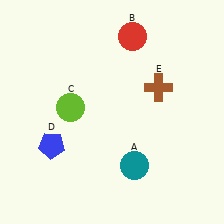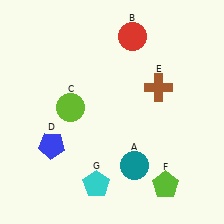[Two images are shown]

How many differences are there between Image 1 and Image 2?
There are 2 differences between the two images.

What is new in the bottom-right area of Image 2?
A lime pentagon (F) was added in the bottom-right area of Image 2.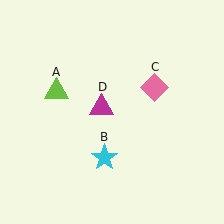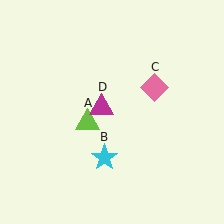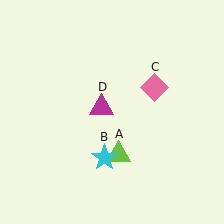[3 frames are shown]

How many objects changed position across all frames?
1 object changed position: lime triangle (object A).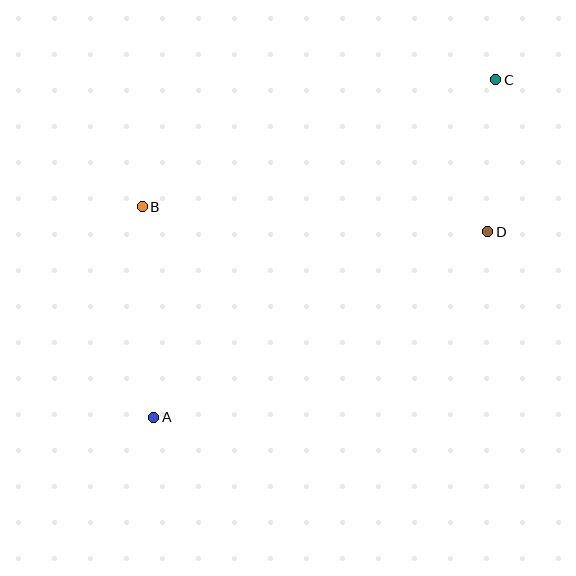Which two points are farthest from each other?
Points A and C are farthest from each other.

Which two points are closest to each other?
Points C and D are closest to each other.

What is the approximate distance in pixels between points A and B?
The distance between A and B is approximately 211 pixels.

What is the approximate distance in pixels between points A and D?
The distance between A and D is approximately 382 pixels.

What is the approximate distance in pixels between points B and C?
The distance between B and C is approximately 376 pixels.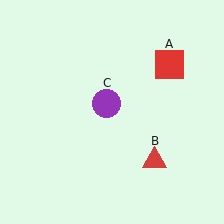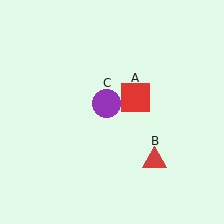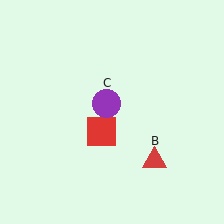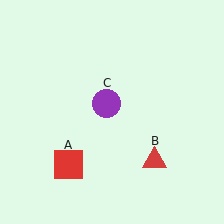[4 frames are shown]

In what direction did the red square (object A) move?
The red square (object A) moved down and to the left.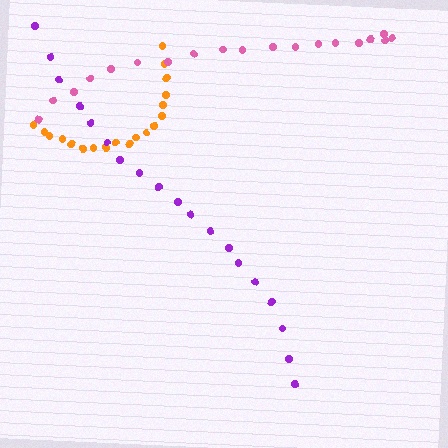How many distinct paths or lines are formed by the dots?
There are 3 distinct paths.